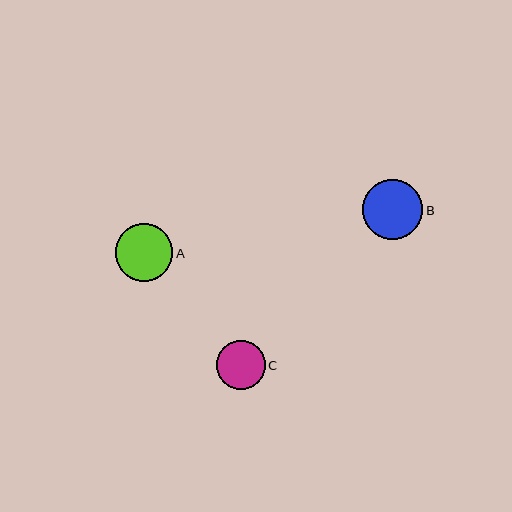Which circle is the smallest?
Circle C is the smallest with a size of approximately 49 pixels.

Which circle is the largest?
Circle B is the largest with a size of approximately 60 pixels.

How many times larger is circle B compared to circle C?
Circle B is approximately 1.2 times the size of circle C.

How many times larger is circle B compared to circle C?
Circle B is approximately 1.2 times the size of circle C.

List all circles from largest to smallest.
From largest to smallest: B, A, C.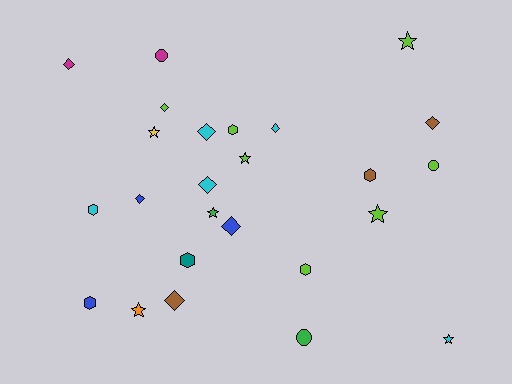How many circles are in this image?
There are 3 circles.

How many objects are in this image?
There are 25 objects.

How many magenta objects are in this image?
There are 2 magenta objects.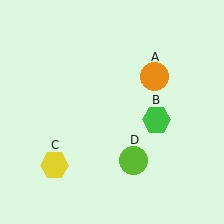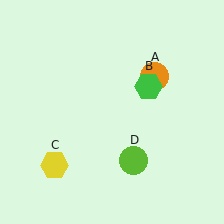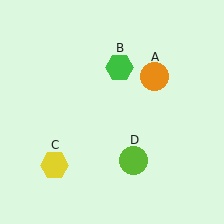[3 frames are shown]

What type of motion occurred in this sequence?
The green hexagon (object B) rotated counterclockwise around the center of the scene.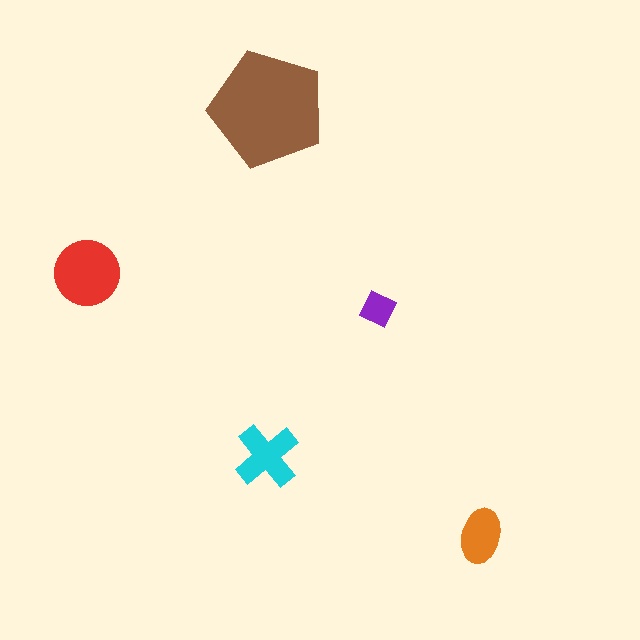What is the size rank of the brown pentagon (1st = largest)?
1st.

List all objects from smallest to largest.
The purple diamond, the orange ellipse, the cyan cross, the red circle, the brown pentagon.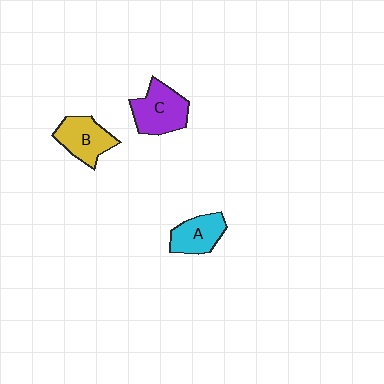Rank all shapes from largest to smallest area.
From largest to smallest: C (purple), B (yellow), A (cyan).